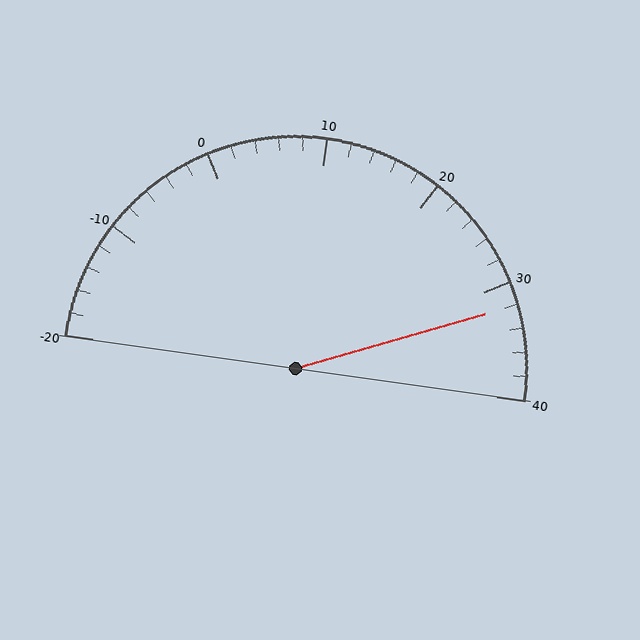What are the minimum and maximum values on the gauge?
The gauge ranges from -20 to 40.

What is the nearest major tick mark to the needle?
The nearest major tick mark is 30.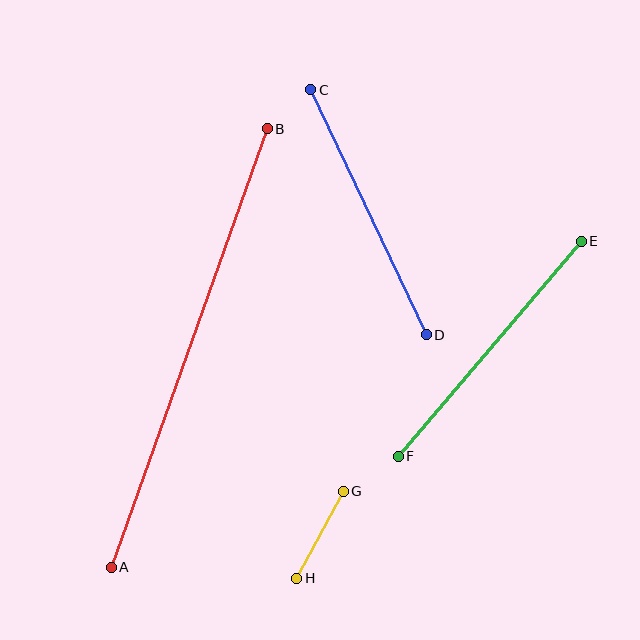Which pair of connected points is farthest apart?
Points A and B are farthest apart.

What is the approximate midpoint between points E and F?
The midpoint is at approximately (490, 349) pixels.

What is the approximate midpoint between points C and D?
The midpoint is at approximately (369, 212) pixels.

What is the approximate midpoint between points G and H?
The midpoint is at approximately (320, 535) pixels.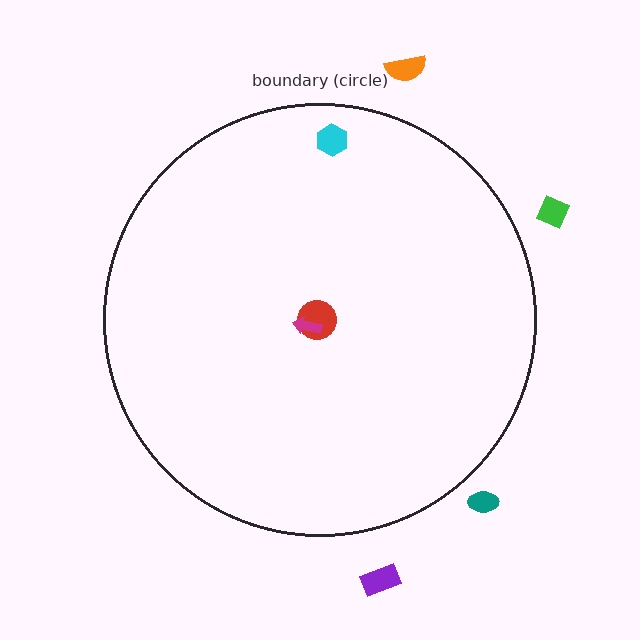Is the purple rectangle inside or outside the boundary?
Outside.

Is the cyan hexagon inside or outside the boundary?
Inside.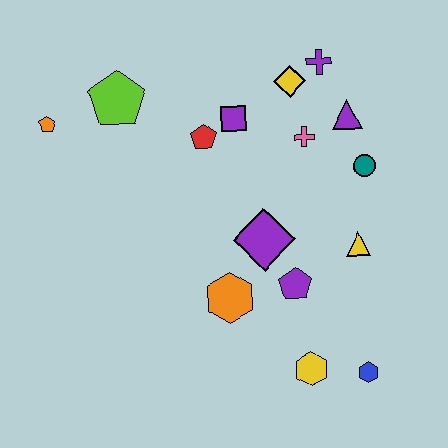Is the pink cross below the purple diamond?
No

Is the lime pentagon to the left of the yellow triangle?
Yes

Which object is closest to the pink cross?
The purple triangle is closest to the pink cross.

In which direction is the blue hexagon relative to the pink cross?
The blue hexagon is below the pink cross.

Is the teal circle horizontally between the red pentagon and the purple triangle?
No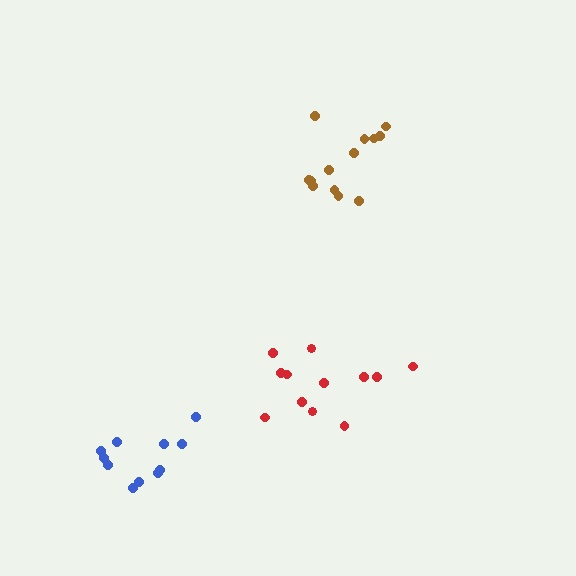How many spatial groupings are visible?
There are 3 spatial groupings.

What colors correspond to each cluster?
The clusters are colored: brown, blue, red.